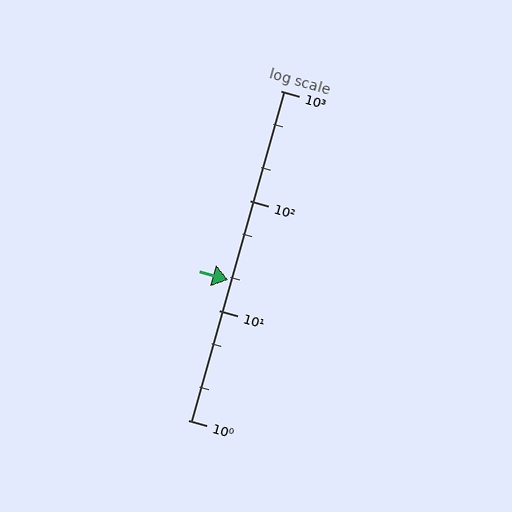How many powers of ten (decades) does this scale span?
The scale spans 3 decades, from 1 to 1000.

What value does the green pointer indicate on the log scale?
The pointer indicates approximately 19.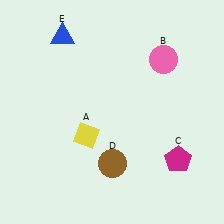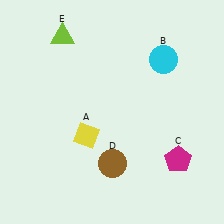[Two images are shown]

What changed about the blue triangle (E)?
In Image 1, E is blue. In Image 2, it changed to lime.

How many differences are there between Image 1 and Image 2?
There are 2 differences between the two images.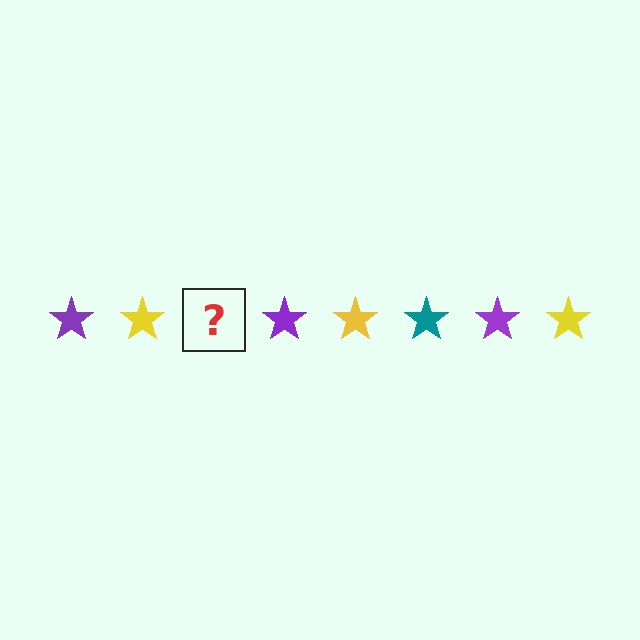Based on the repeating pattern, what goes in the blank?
The blank should be a teal star.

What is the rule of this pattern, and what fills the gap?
The rule is that the pattern cycles through purple, yellow, teal stars. The gap should be filled with a teal star.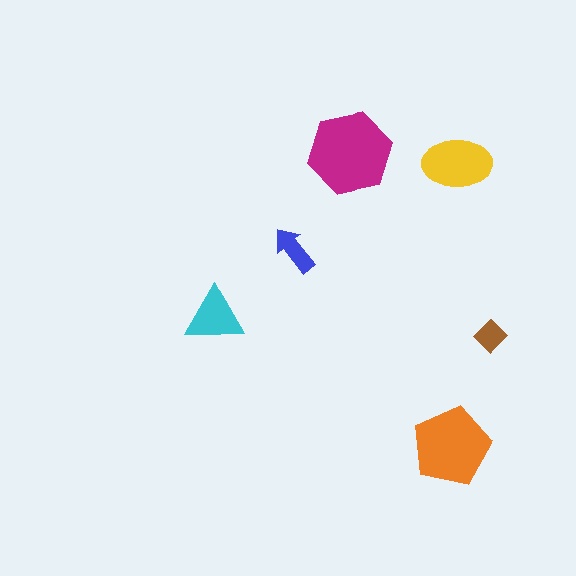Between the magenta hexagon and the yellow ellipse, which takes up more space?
The magenta hexagon.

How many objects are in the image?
There are 6 objects in the image.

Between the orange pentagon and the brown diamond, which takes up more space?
The orange pentagon.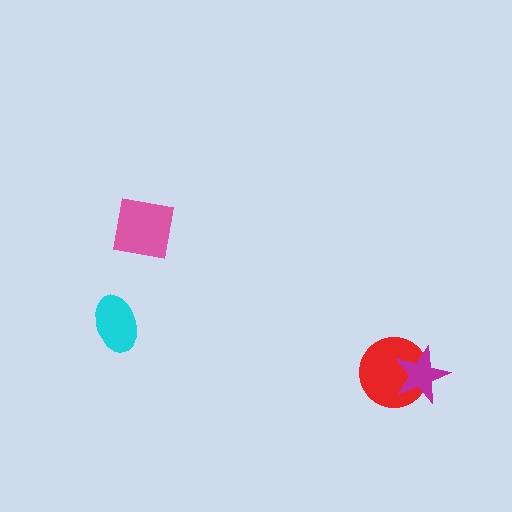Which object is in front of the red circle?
The magenta star is in front of the red circle.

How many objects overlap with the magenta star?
1 object overlaps with the magenta star.